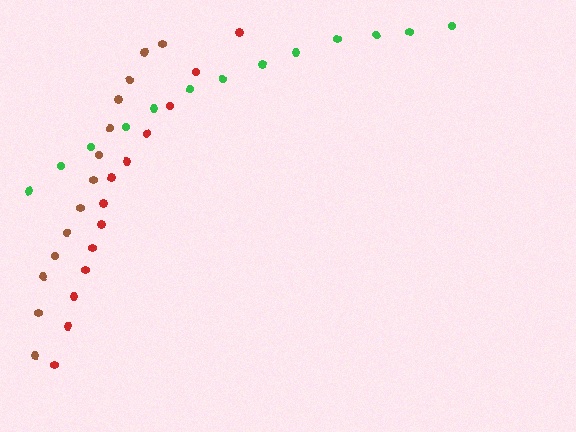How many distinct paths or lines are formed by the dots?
There are 3 distinct paths.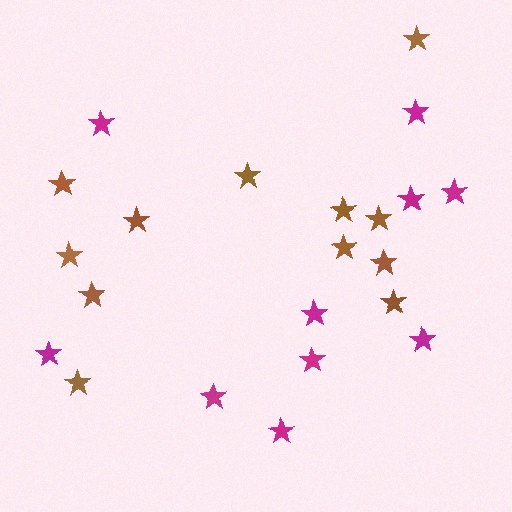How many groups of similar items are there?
There are 2 groups: one group of magenta stars (10) and one group of brown stars (12).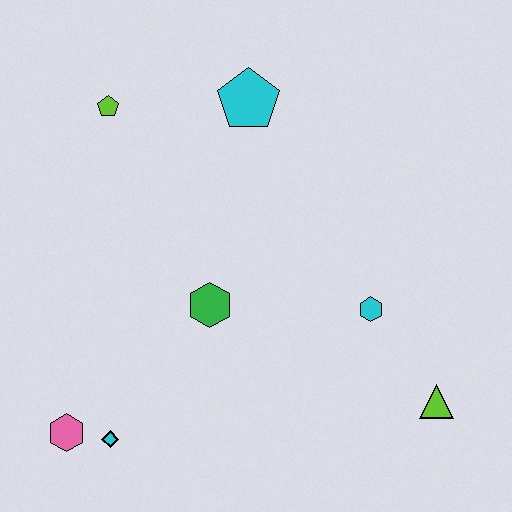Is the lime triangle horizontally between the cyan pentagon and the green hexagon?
No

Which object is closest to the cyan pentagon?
The lime pentagon is closest to the cyan pentagon.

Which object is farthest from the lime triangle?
The lime pentagon is farthest from the lime triangle.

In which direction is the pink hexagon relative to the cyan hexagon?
The pink hexagon is to the left of the cyan hexagon.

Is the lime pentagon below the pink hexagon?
No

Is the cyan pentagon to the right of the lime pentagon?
Yes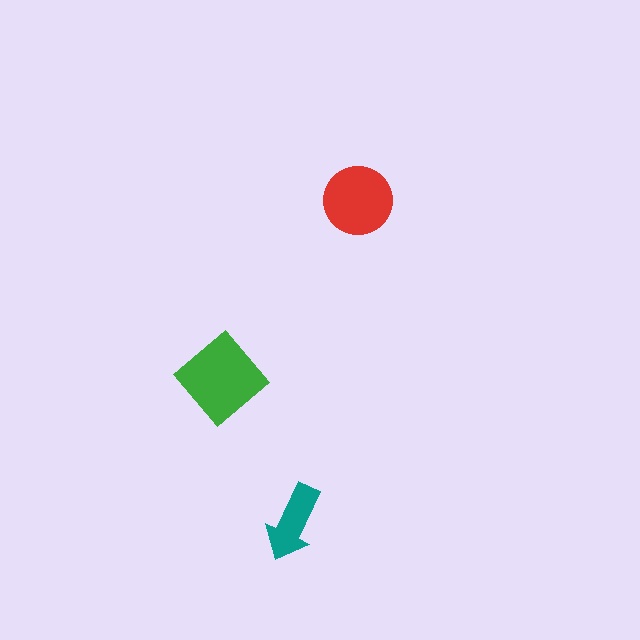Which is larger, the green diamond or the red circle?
The green diamond.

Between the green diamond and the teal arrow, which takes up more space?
The green diamond.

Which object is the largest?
The green diamond.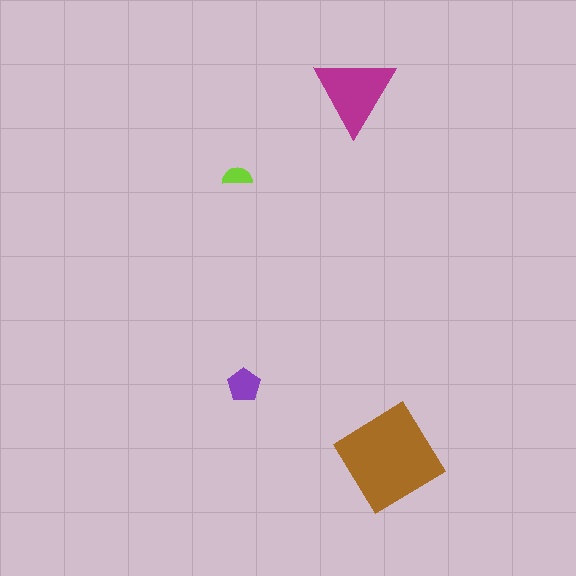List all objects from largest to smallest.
The brown diamond, the magenta triangle, the purple pentagon, the lime semicircle.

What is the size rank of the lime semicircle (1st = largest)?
4th.